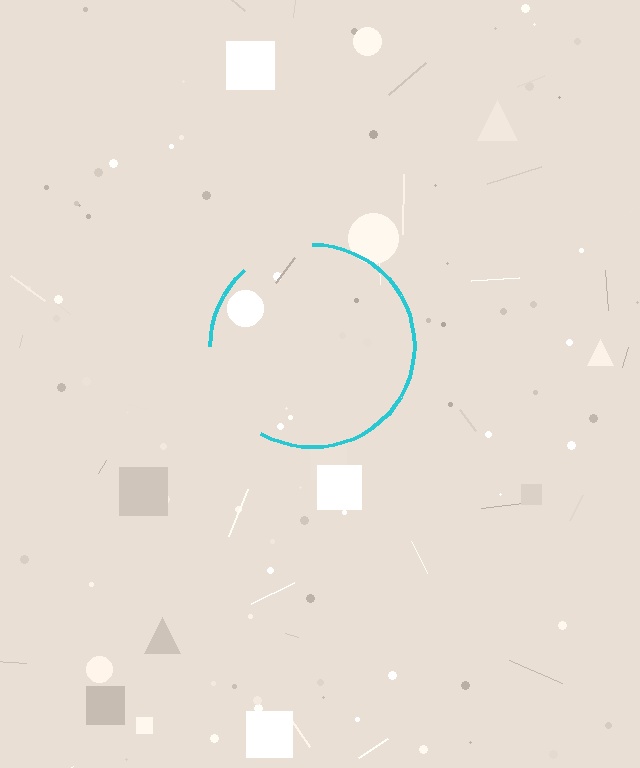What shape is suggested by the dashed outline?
The dashed outline suggests a circle.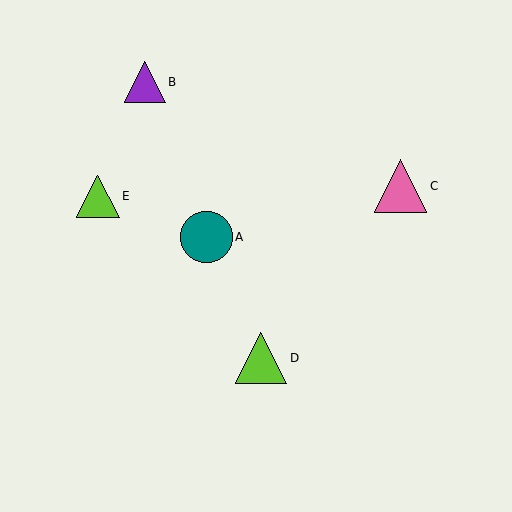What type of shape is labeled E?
Shape E is a lime triangle.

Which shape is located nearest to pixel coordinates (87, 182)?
The lime triangle (labeled E) at (98, 196) is nearest to that location.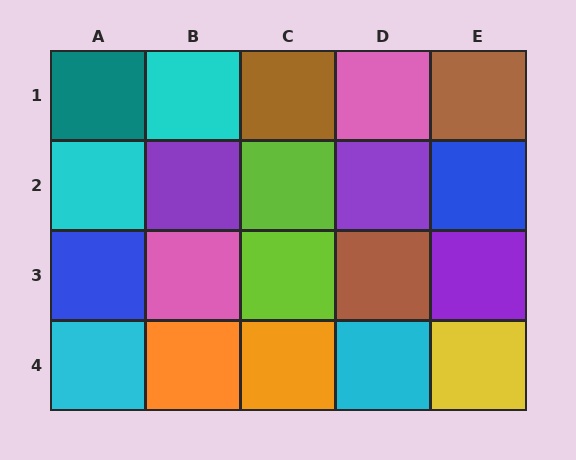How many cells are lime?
2 cells are lime.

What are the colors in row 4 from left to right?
Cyan, orange, orange, cyan, yellow.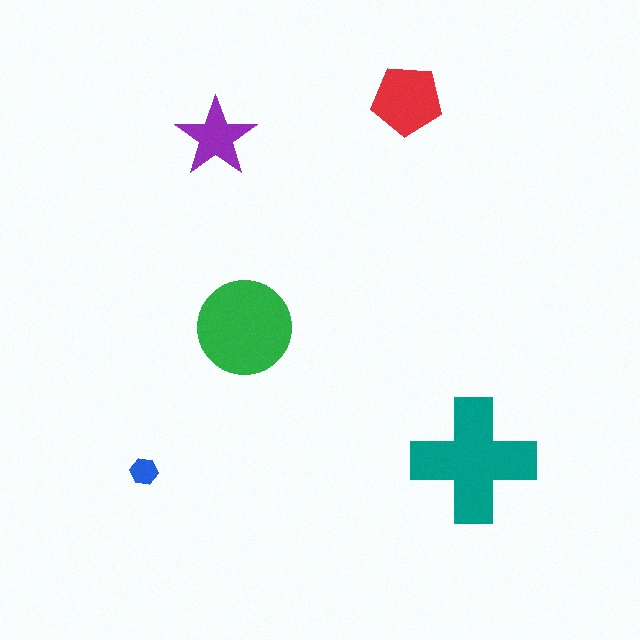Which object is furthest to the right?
The teal cross is rightmost.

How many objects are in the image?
There are 5 objects in the image.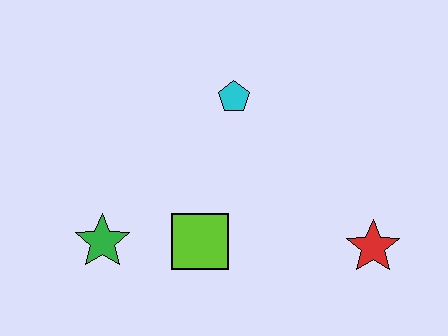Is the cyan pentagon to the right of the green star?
Yes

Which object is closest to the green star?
The lime square is closest to the green star.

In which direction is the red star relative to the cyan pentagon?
The red star is below the cyan pentagon.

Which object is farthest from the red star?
The green star is farthest from the red star.